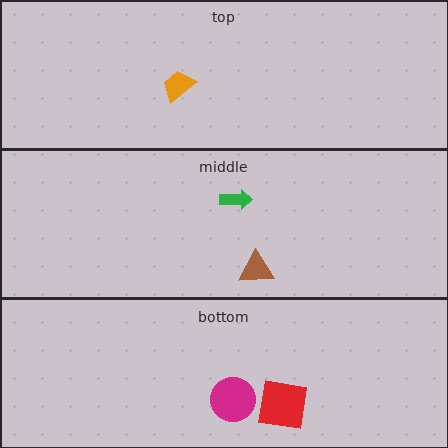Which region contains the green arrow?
The middle region.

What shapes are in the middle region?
The brown triangle, the green arrow.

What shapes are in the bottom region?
The magenta circle, the red square.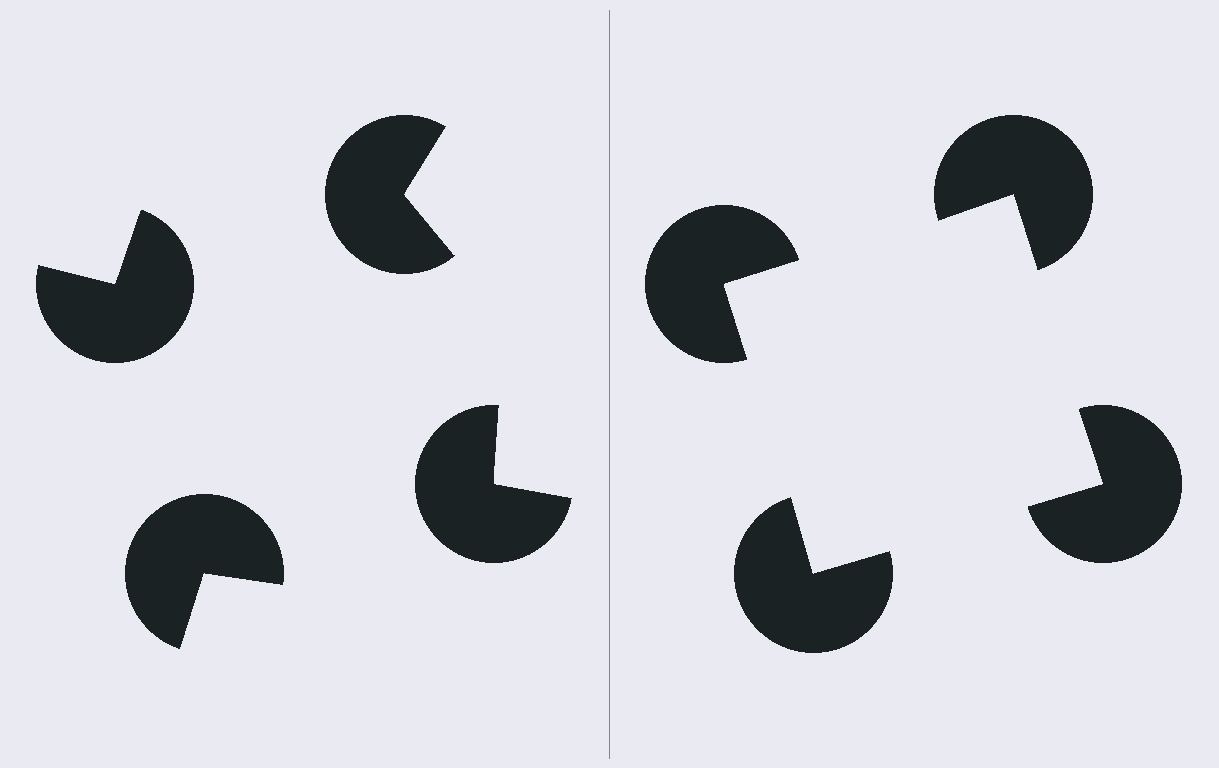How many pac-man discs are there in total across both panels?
8 — 4 on each side.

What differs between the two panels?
The pac-man discs are positioned identically on both sides; only the wedge orientations differ. On the right they align to a square; on the left they are misaligned.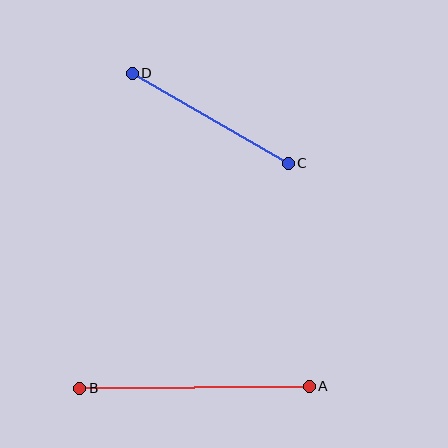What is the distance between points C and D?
The distance is approximately 180 pixels.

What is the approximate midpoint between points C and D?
The midpoint is at approximately (210, 118) pixels.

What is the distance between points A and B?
The distance is approximately 229 pixels.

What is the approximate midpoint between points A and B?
The midpoint is at approximately (195, 387) pixels.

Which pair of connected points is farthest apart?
Points A and B are farthest apart.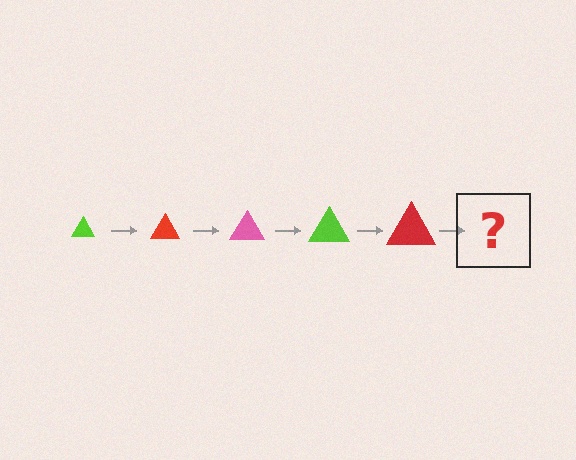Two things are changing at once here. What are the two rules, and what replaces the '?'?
The two rules are that the triangle grows larger each step and the color cycles through lime, red, and pink. The '?' should be a pink triangle, larger than the previous one.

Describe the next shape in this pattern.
It should be a pink triangle, larger than the previous one.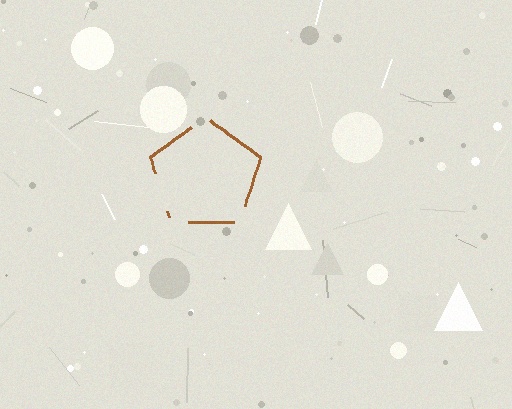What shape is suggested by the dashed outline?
The dashed outline suggests a pentagon.